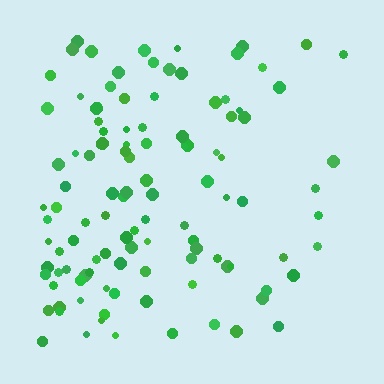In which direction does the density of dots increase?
From right to left, with the left side densest.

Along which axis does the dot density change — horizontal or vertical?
Horizontal.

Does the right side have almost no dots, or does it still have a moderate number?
Still a moderate number, just noticeably fewer than the left.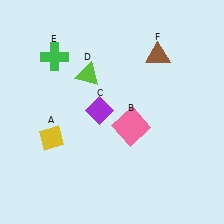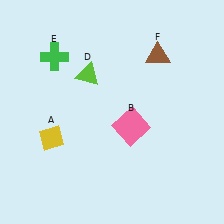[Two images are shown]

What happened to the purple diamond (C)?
The purple diamond (C) was removed in Image 2. It was in the top-left area of Image 1.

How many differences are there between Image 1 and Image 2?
There is 1 difference between the two images.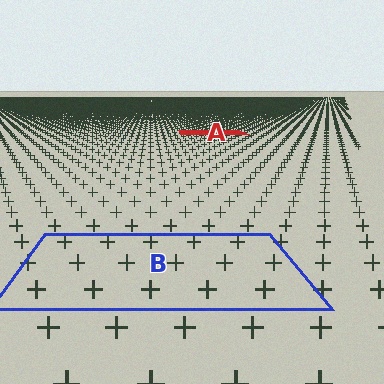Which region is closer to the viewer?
Region B is closer. The texture elements there are larger and more spread out.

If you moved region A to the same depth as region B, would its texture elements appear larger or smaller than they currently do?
They would appear larger. At a closer depth, the same texture elements are projected at a bigger on-screen size.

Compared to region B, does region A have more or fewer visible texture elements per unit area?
Region A has more texture elements per unit area — they are packed more densely because it is farther away.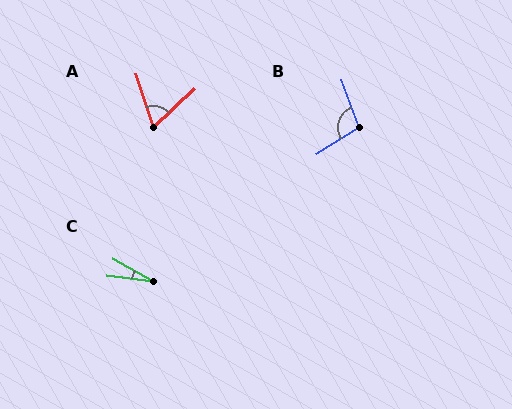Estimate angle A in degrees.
Approximately 65 degrees.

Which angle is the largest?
B, at approximately 102 degrees.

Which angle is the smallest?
C, at approximately 23 degrees.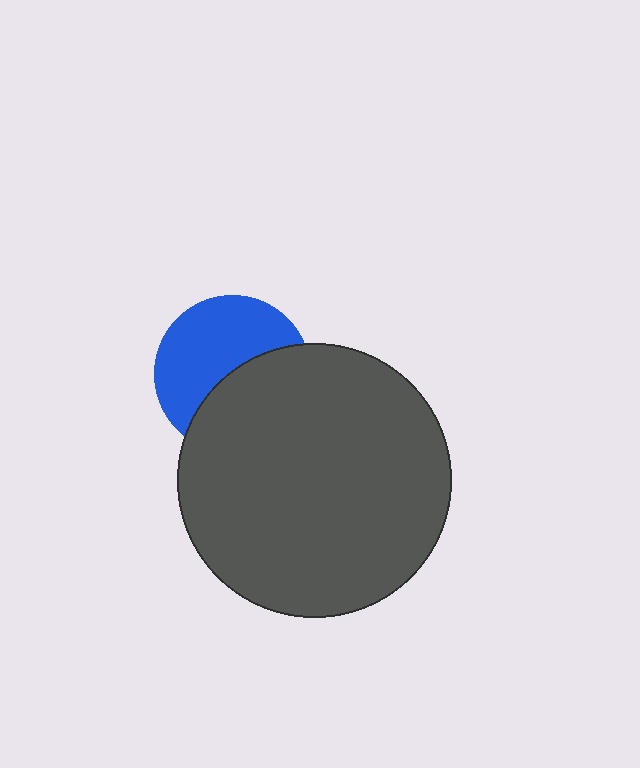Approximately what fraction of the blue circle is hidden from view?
Roughly 46% of the blue circle is hidden behind the dark gray circle.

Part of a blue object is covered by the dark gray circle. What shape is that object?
It is a circle.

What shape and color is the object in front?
The object in front is a dark gray circle.